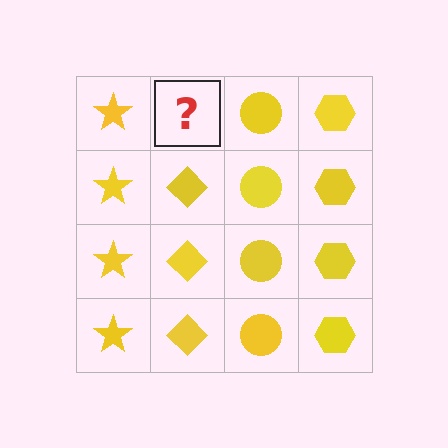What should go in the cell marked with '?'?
The missing cell should contain a yellow diamond.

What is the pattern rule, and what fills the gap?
The rule is that each column has a consistent shape. The gap should be filled with a yellow diamond.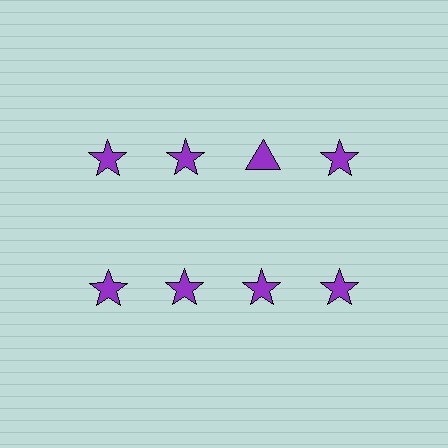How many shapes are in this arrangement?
There are 8 shapes arranged in a grid pattern.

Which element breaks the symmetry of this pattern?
The purple triangle in the top row, center column breaks the symmetry. All other shapes are purple stars.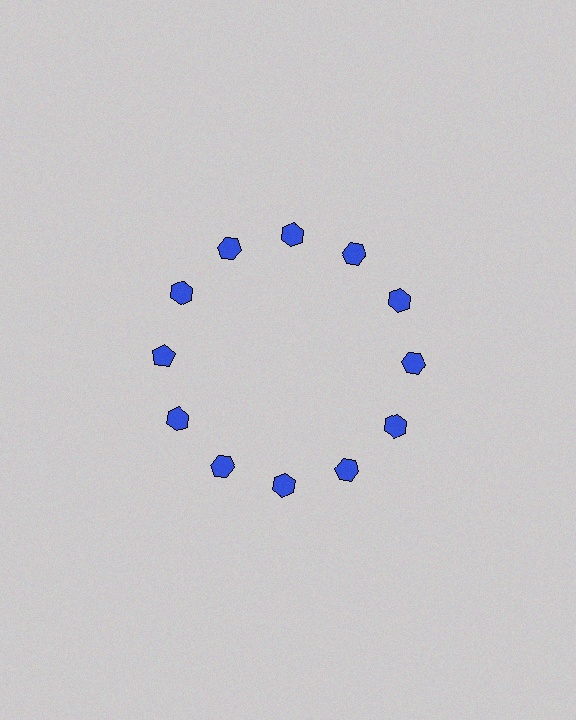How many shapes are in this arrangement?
There are 12 shapes arranged in a ring pattern.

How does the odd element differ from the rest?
It has a different shape: pentagon instead of hexagon.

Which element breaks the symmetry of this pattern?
The blue pentagon at roughly the 9 o'clock position breaks the symmetry. All other shapes are blue hexagons.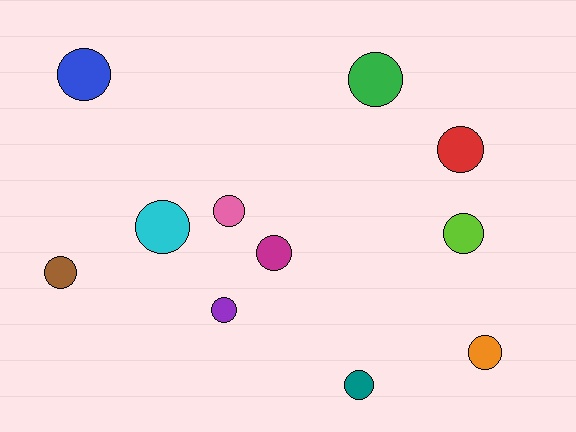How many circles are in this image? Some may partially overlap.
There are 11 circles.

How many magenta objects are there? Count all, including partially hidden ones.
There is 1 magenta object.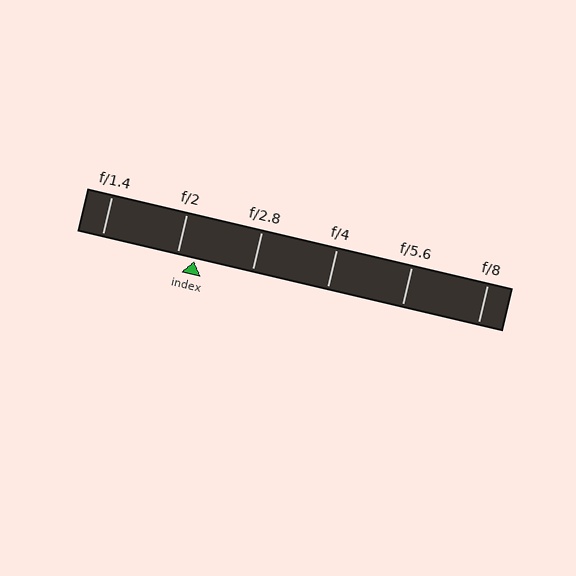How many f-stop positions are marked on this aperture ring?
There are 6 f-stop positions marked.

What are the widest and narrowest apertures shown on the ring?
The widest aperture shown is f/1.4 and the narrowest is f/8.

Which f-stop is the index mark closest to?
The index mark is closest to f/2.